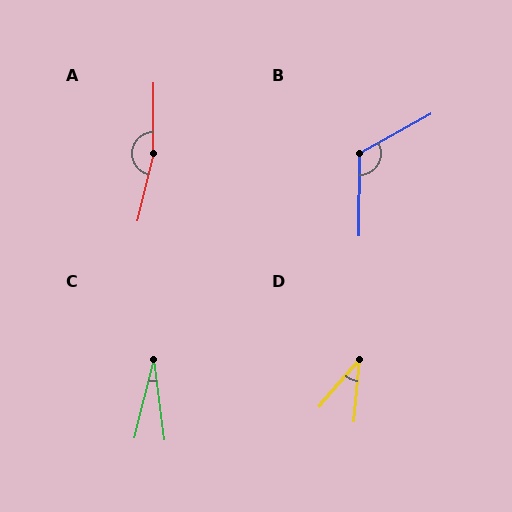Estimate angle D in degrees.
Approximately 35 degrees.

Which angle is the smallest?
C, at approximately 22 degrees.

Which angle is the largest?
A, at approximately 166 degrees.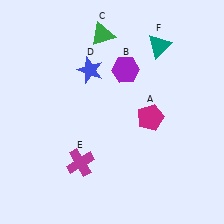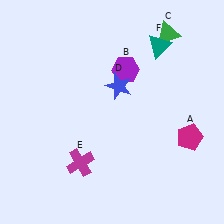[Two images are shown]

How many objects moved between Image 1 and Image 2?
3 objects moved between the two images.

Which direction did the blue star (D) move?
The blue star (D) moved right.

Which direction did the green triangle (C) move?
The green triangle (C) moved right.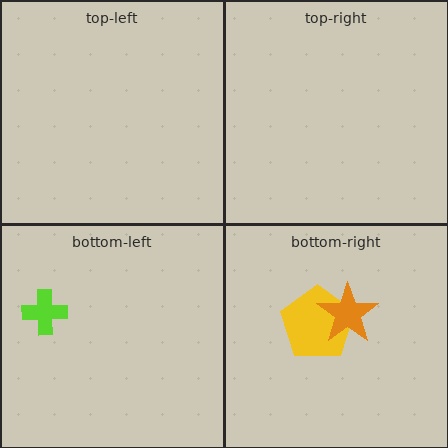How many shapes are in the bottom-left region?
1.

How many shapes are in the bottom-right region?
2.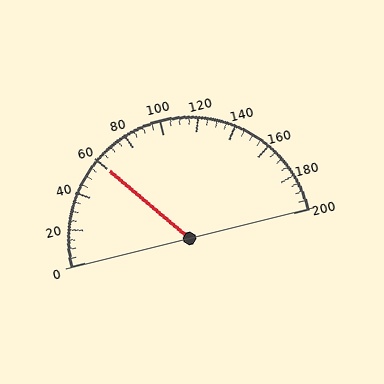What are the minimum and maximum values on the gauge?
The gauge ranges from 0 to 200.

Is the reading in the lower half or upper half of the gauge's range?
The reading is in the lower half of the range (0 to 200).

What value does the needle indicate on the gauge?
The needle indicates approximately 60.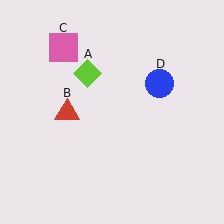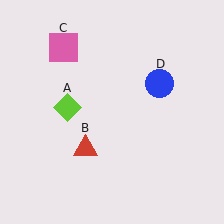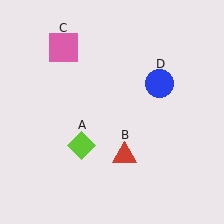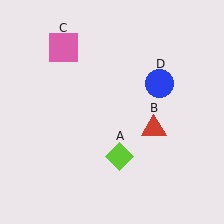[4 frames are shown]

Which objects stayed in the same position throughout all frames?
Pink square (object C) and blue circle (object D) remained stationary.